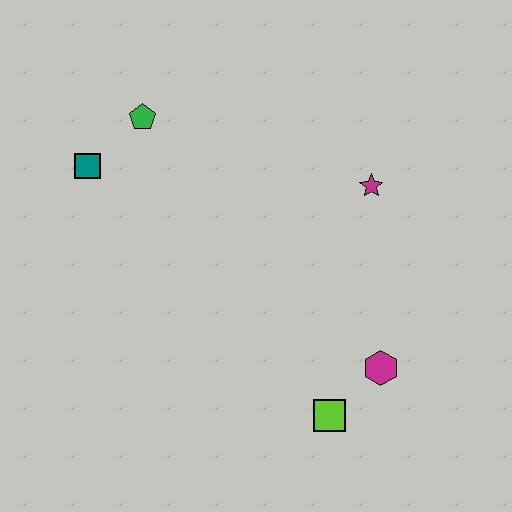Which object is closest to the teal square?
The green pentagon is closest to the teal square.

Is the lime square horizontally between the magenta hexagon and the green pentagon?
Yes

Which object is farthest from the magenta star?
The teal square is farthest from the magenta star.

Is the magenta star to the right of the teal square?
Yes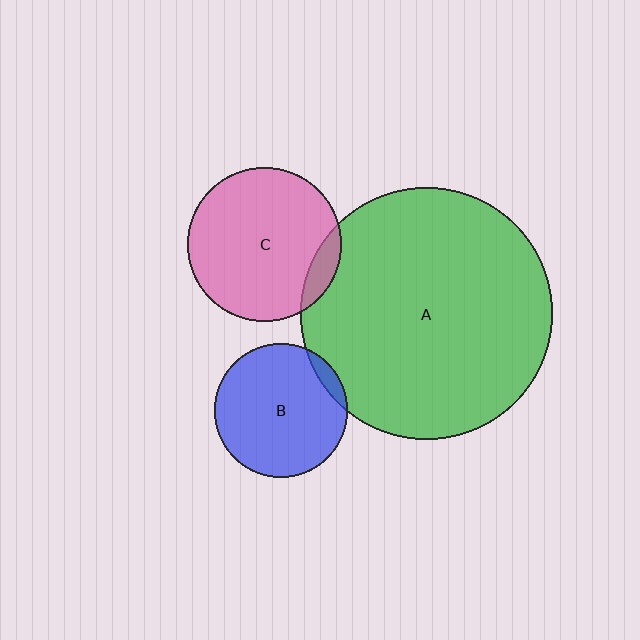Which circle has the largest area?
Circle A (green).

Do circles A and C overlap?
Yes.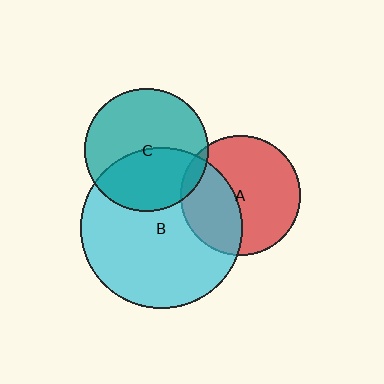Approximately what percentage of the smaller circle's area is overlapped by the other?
Approximately 5%.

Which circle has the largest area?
Circle B (cyan).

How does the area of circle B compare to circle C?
Approximately 1.7 times.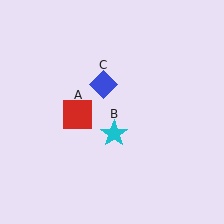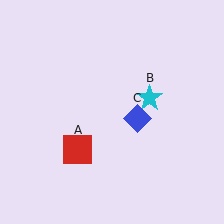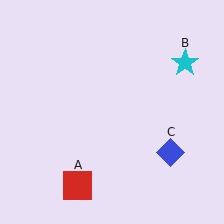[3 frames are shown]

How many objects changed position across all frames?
3 objects changed position: red square (object A), cyan star (object B), blue diamond (object C).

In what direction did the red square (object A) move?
The red square (object A) moved down.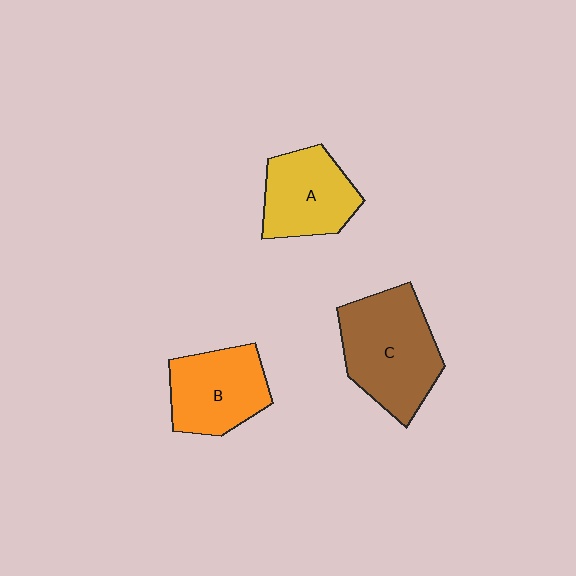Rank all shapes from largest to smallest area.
From largest to smallest: C (brown), B (orange), A (yellow).